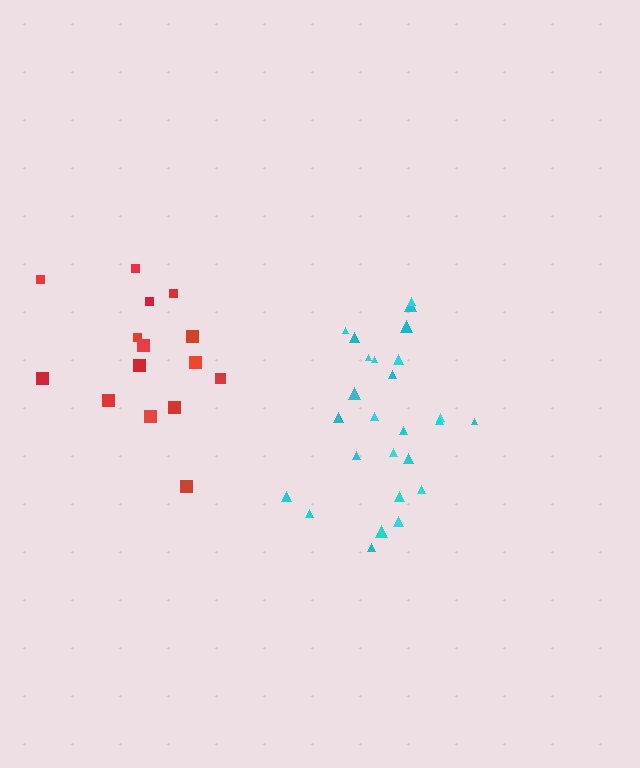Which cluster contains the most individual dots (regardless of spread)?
Cyan (26).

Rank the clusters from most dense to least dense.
cyan, red.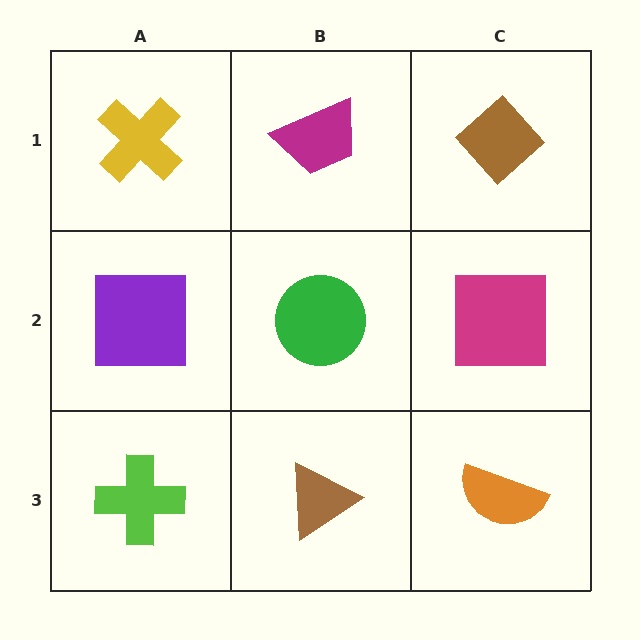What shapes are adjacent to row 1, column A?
A purple square (row 2, column A), a magenta trapezoid (row 1, column B).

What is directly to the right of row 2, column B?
A magenta square.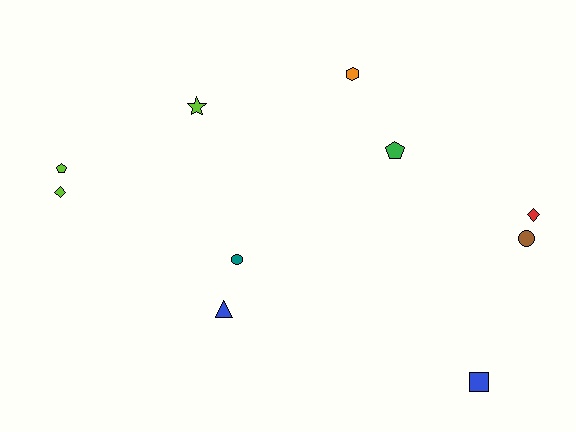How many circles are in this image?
There are 2 circles.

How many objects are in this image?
There are 10 objects.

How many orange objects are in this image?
There is 1 orange object.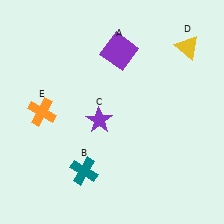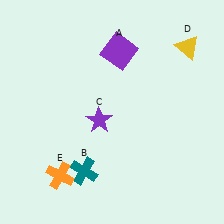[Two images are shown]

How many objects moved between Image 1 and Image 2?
1 object moved between the two images.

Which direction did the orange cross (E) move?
The orange cross (E) moved down.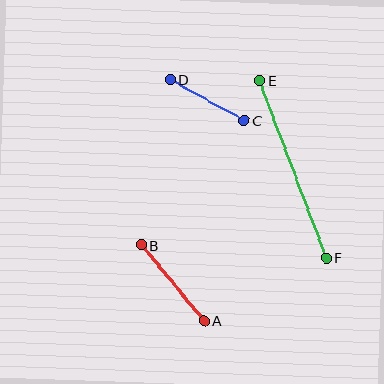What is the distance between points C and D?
The distance is approximately 85 pixels.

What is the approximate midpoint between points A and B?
The midpoint is at approximately (173, 283) pixels.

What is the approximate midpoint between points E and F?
The midpoint is at approximately (293, 169) pixels.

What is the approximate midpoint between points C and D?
The midpoint is at approximately (207, 100) pixels.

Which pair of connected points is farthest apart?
Points E and F are farthest apart.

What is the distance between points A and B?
The distance is approximately 98 pixels.